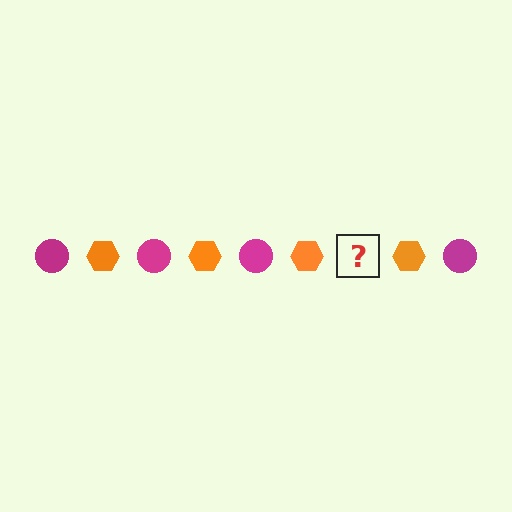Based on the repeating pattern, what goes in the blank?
The blank should be a magenta circle.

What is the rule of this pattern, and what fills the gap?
The rule is that the pattern alternates between magenta circle and orange hexagon. The gap should be filled with a magenta circle.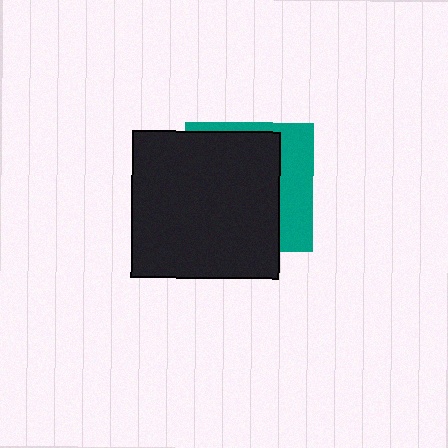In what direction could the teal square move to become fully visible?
The teal square could move right. That would shift it out from behind the black square entirely.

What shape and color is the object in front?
The object in front is a black square.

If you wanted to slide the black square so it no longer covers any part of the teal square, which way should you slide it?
Slide it left — that is the most direct way to separate the two shapes.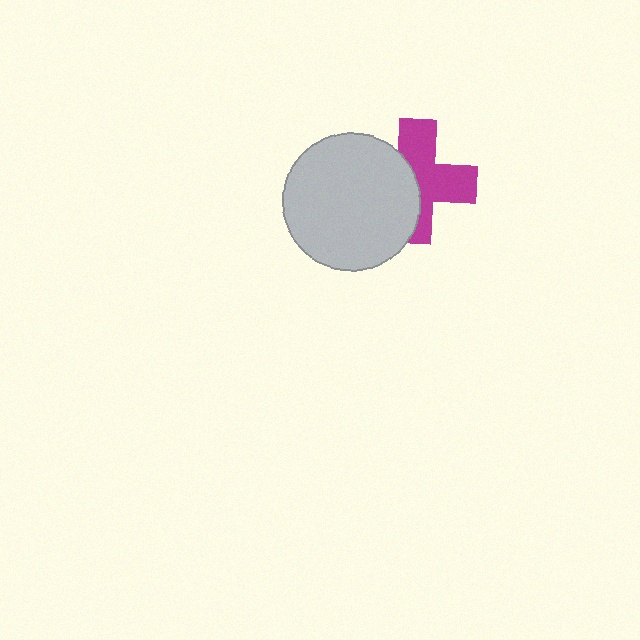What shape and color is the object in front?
The object in front is a light gray circle.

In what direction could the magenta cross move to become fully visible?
The magenta cross could move right. That would shift it out from behind the light gray circle entirely.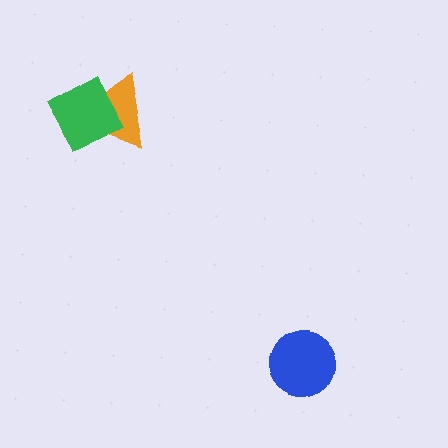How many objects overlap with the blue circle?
0 objects overlap with the blue circle.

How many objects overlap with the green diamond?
1 object overlaps with the green diamond.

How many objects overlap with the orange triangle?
1 object overlaps with the orange triangle.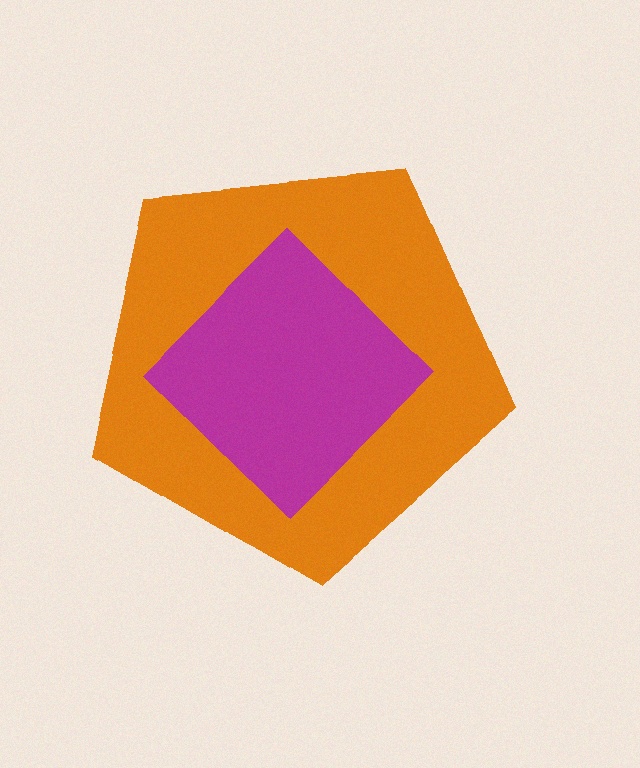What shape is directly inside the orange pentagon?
The magenta diamond.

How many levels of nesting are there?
2.